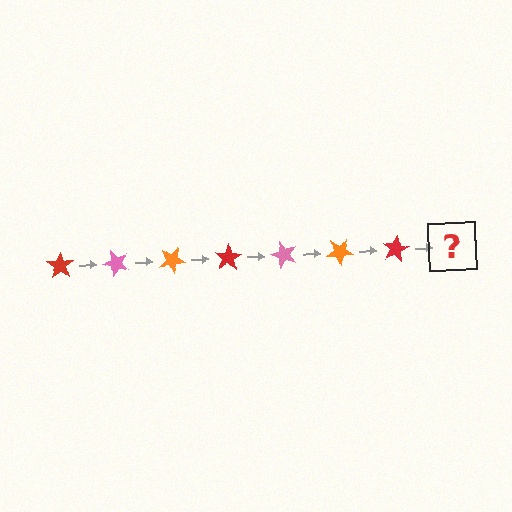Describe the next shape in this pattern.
It should be a pink star, rotated 350 degrees from the start.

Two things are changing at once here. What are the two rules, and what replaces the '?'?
The two rules are that it rotates 50 degrees each step and the color cycles through red, pink, and orange. The '?' should be a pink star, rotated 350 degrees from the start.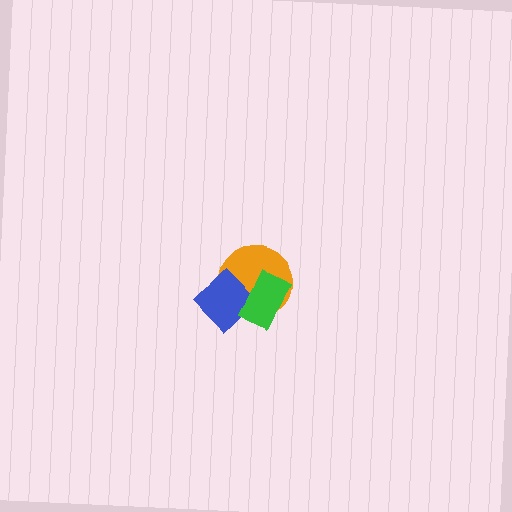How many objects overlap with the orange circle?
2 objects overlap with the orange circle.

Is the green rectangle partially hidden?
No, no other shape covers it.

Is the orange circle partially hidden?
Yes, it is partially covered by another shape.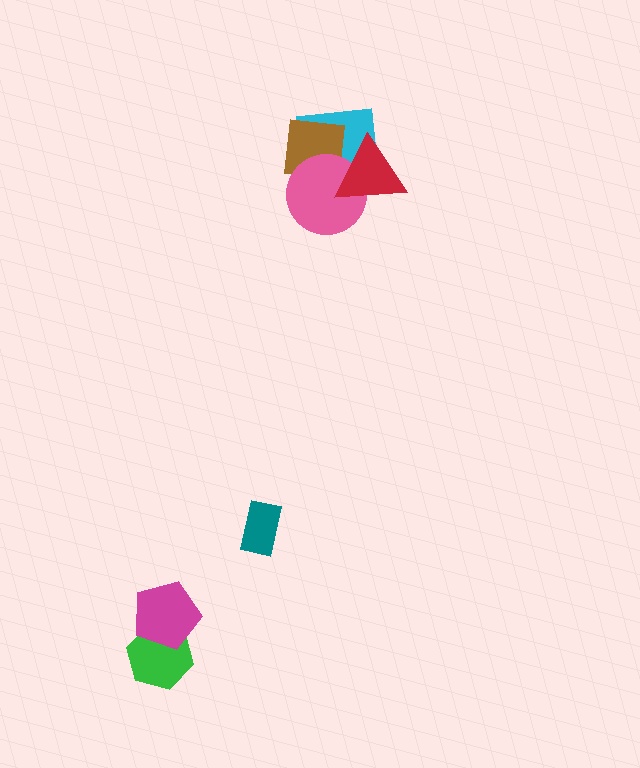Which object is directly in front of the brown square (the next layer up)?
The pink circle is directly in front of the brown square.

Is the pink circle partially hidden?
Yes, it is partially covered by another shape.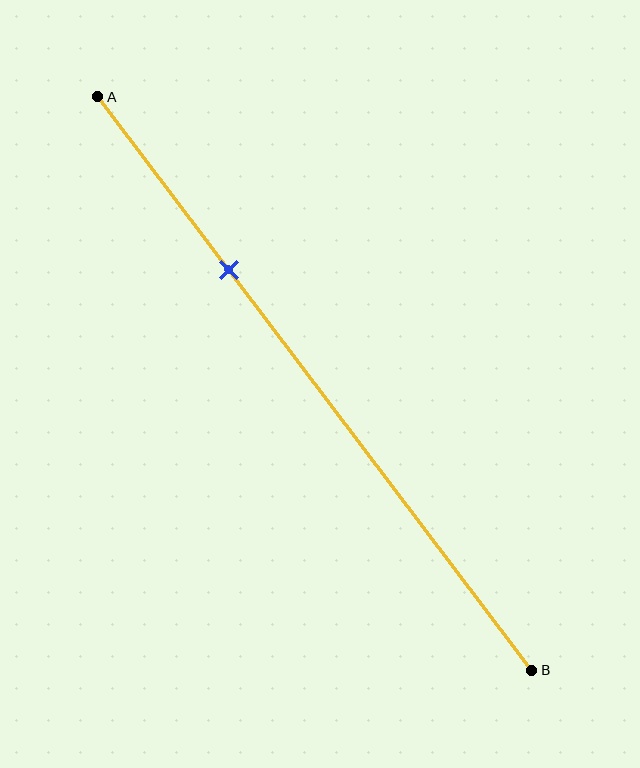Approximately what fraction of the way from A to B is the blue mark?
The blue mark is approximately 30% of the way from A to B.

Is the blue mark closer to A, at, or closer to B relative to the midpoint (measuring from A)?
The blue mark is closer to point A than the midpoint of segment AB.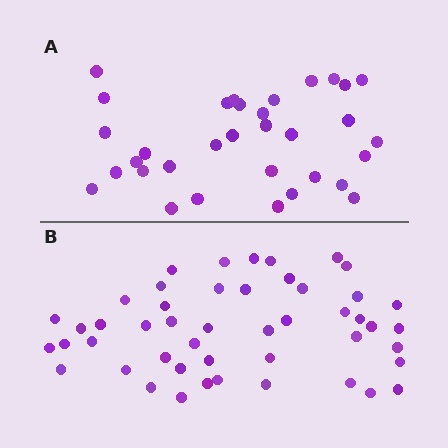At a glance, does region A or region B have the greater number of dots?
Region B (the bottom region) has more dots.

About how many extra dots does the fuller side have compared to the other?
Region B has approximately 15 more dots than region A.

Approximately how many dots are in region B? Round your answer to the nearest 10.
About 50 dots. (The exact count is 48, which rounds to 50.)